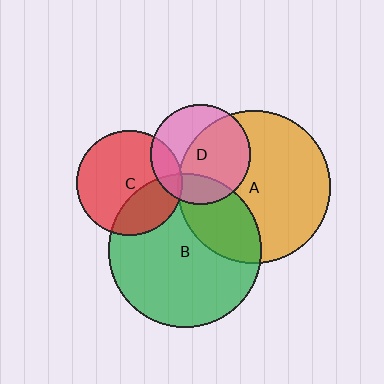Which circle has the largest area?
Circle B (green).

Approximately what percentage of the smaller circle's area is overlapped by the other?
Approximately 60%.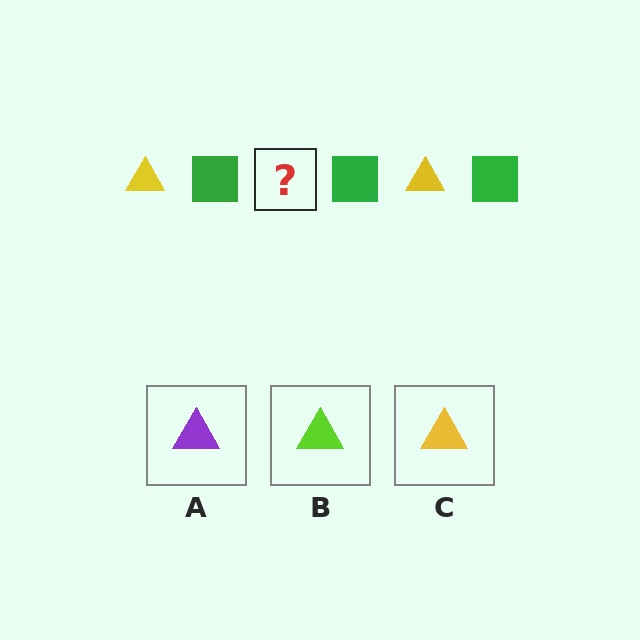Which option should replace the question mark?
Option C.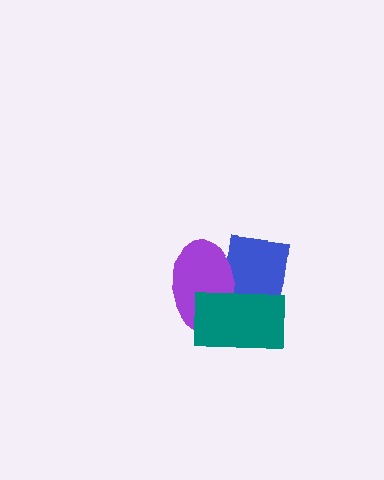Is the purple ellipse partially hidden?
Yes, it is partially covered by another shape.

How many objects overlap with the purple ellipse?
2 objects overlap with the purple ellipse.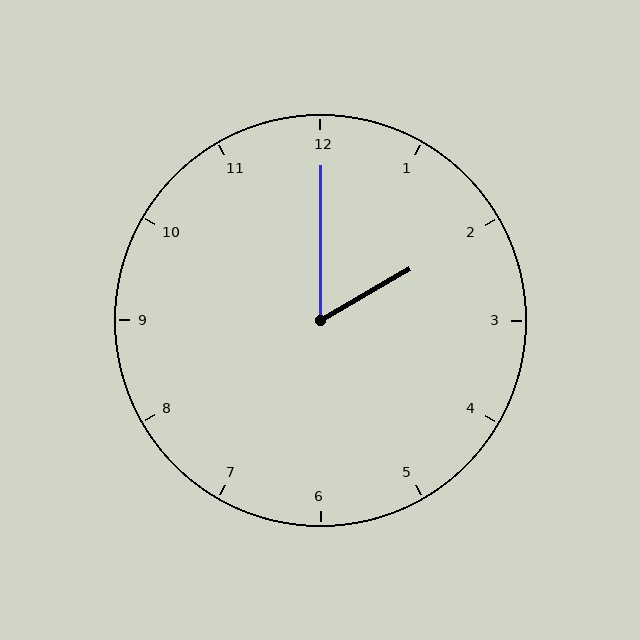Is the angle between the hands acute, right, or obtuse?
It is acute.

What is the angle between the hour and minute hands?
Approximately 60 degrees.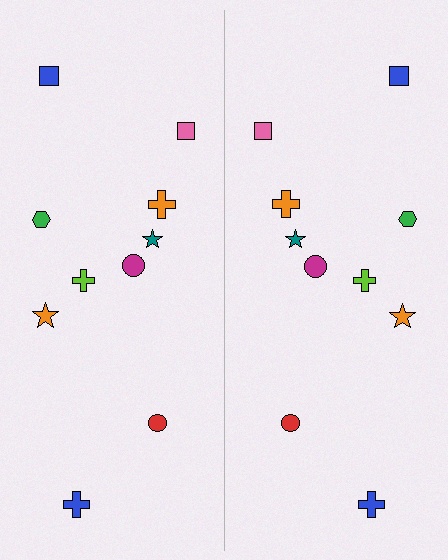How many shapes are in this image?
There are 20 shapes in this image.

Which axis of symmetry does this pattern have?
The pattern has a vertical axis of symmetry running through the center of the image.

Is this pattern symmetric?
Yes, this pattern has bilateral (reflection) symmetry.